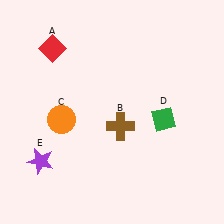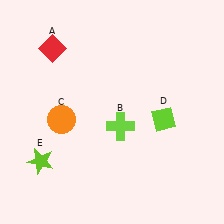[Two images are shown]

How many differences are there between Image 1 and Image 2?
There are 3 differences between the two images.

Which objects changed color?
B changed from brown to lime. D changed from green to lime. E changed from purple to lime.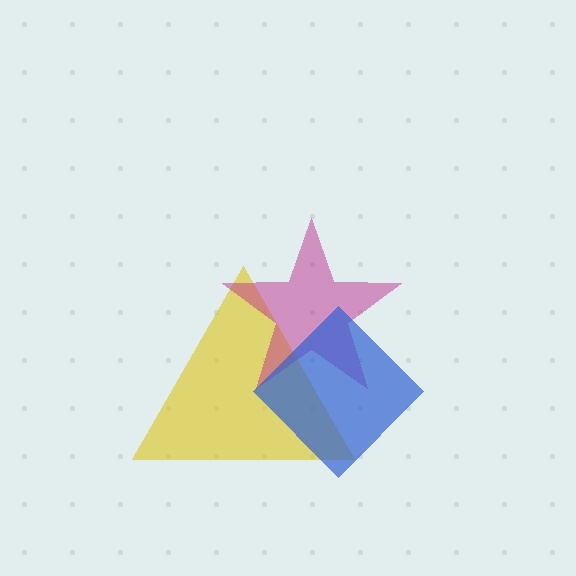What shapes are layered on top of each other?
The layered shapes are: a yellow triangle, a magenta star, a blue diamond.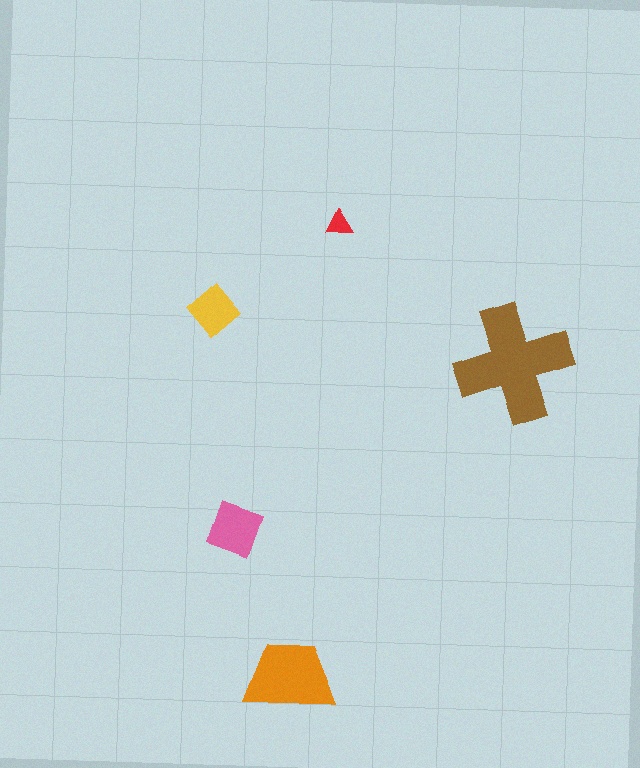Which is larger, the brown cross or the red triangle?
The brown cross.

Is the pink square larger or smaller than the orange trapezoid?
Smaller.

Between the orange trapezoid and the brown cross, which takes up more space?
The brown cross.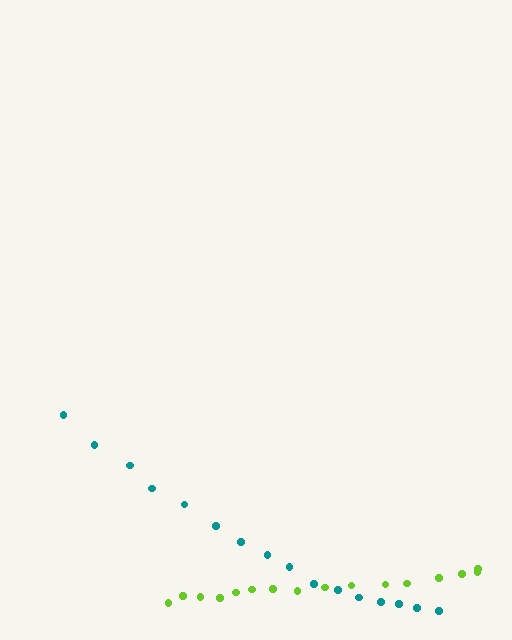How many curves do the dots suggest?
There are 2 distinct paths.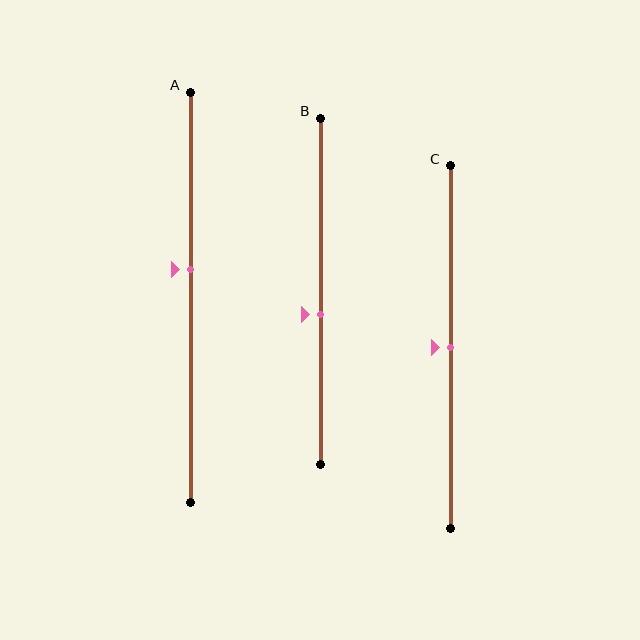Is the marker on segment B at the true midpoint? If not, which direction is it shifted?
No, the marker on segment B is shifted downward by about 7% of the segment length.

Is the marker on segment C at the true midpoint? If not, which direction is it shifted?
Yes, the marker on segment C is at the true midpoint.